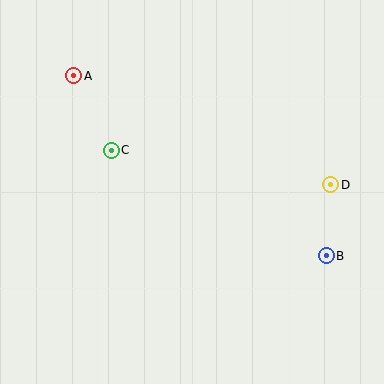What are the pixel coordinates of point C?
Point C is at (111, 150).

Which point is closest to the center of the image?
Point C at (111, 150) is closest to the center.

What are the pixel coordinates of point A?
Point A is at (74, 76).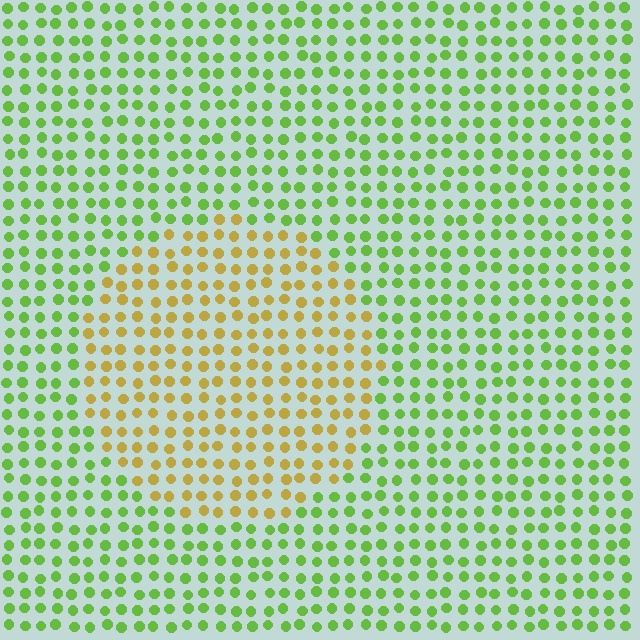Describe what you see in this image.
The image is filled with small lime elements in a uniform arrangement. A circle-shaped region is visible where the elements are tinted to a slightly different hue, forming a subtle color boundary.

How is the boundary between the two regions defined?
The boundary is defined purely by a slight shift in hue (about 52 degrees). Spacing, size, and orientation are identical on both sides.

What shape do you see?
I see a circle.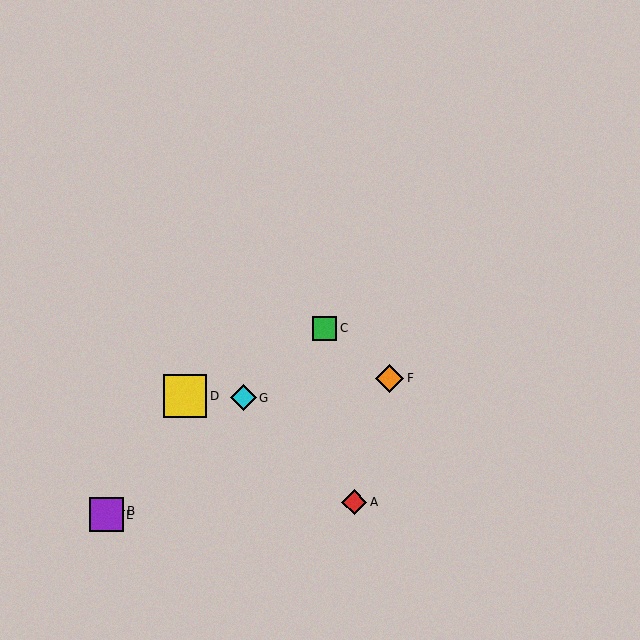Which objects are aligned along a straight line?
Objects B, C, E, G are aligned along a straight line.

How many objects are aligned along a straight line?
4 objects (B, C, E, G) are aligned along a straight line.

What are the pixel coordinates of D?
Object D is at (185, 396).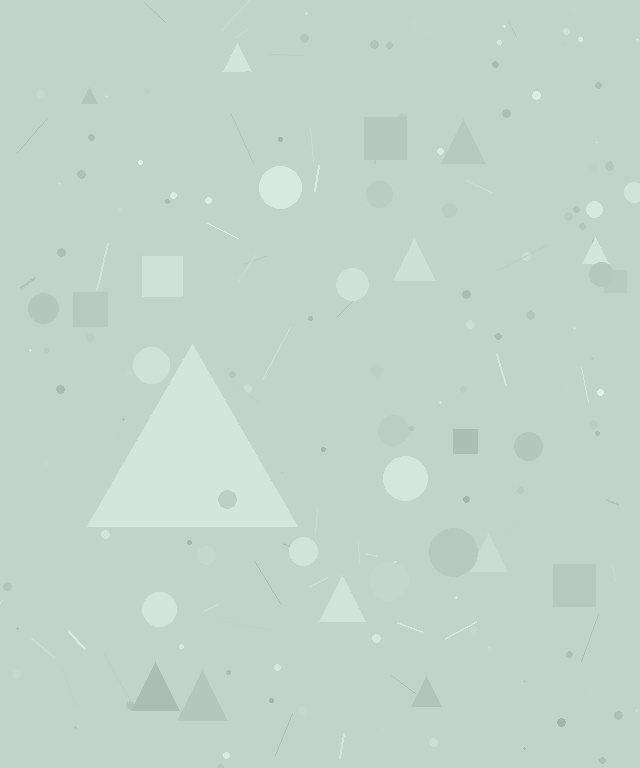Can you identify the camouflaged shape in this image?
The camouflaged shape is a triangle.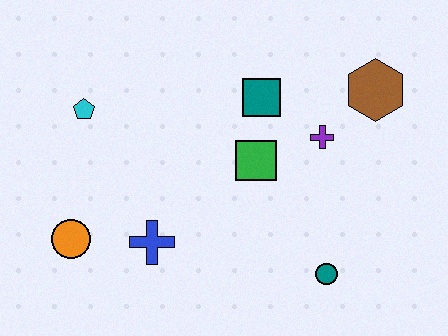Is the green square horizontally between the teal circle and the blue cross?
Yes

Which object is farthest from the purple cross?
The orange circle is farthest from the purple cross.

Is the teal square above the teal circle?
Yes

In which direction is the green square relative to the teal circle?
The green square is above the teal circle.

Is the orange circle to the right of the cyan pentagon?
No